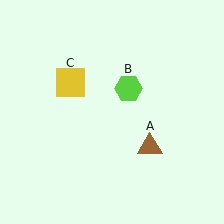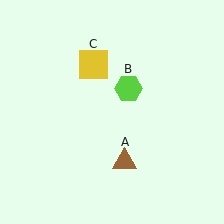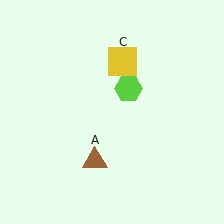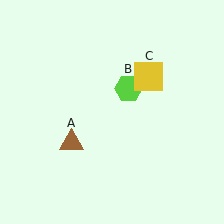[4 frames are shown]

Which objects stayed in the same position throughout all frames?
Lime hexagon (object B) remained stationary.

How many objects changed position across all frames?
2 objects changed position: brown triangle (object A), yellow square (object C).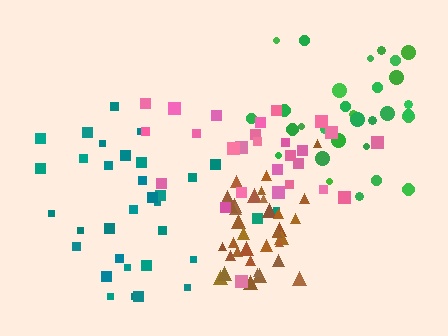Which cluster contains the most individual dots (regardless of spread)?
Brown (35).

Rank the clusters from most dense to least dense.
brown, green, pink, teal.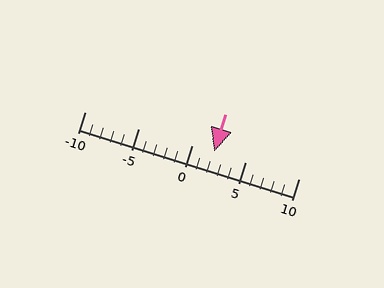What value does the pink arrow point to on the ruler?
The pink arrow points to approximately 2.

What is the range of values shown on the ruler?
The ruler shows values from -10 to 10.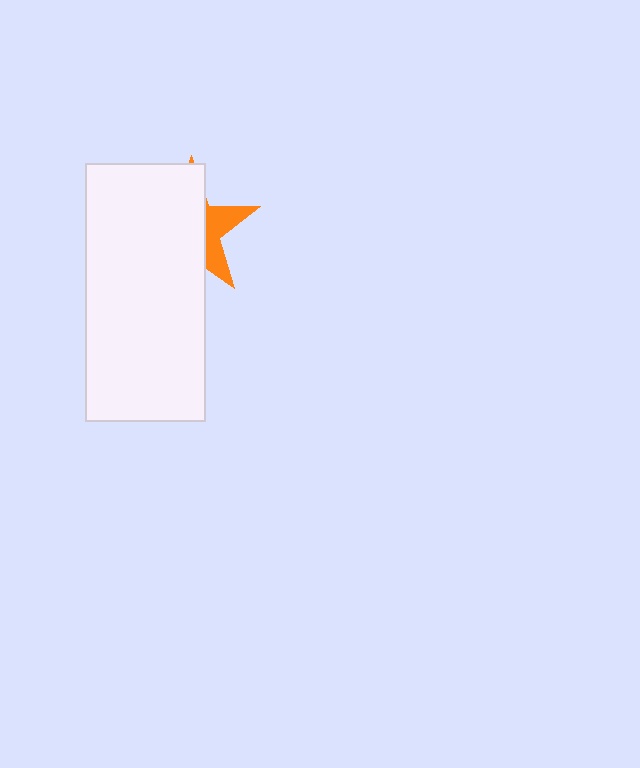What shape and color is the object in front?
The object in front is a white rectangle.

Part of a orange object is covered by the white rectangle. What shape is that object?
It is a star.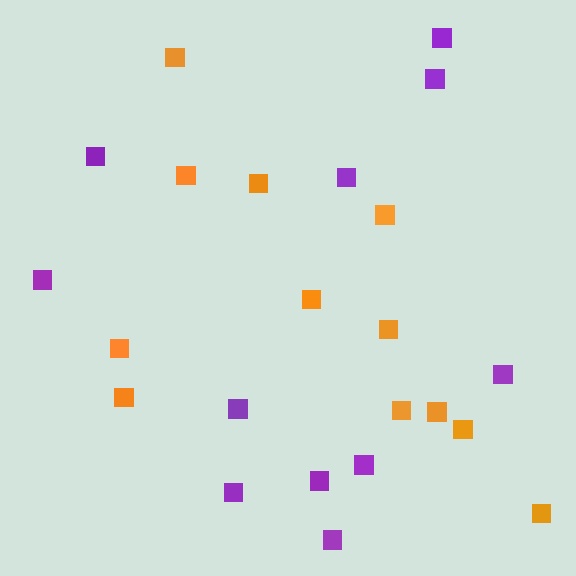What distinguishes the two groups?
There are 2 groups: one group of orange squares (12) and one group of purple squares (11).